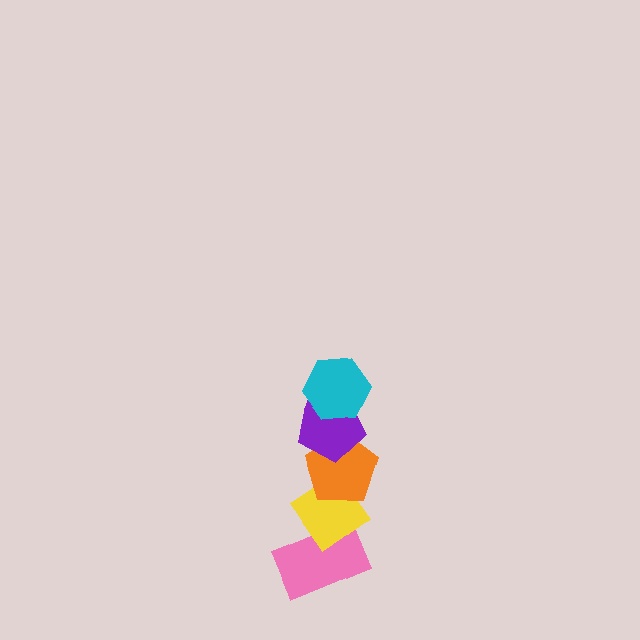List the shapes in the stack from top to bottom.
From top to bottom: the cyan hexagon, the purple pentagon, the orange pentagon, the yellow diamond, the pink rectangle.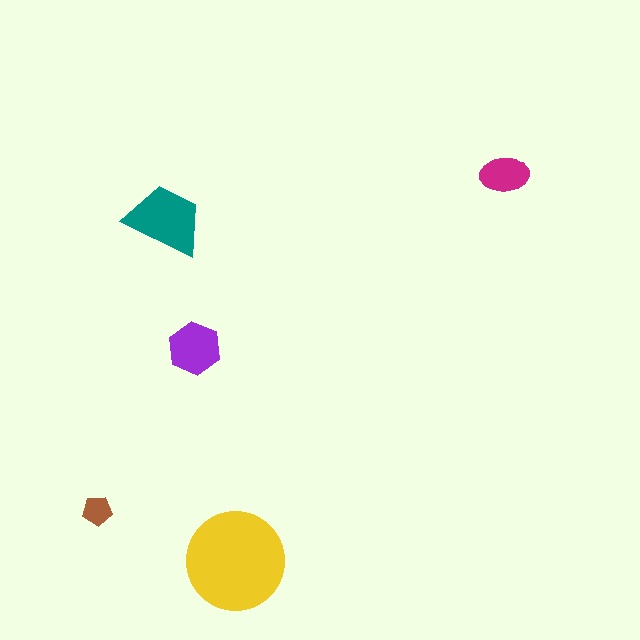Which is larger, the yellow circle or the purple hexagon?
The yellow circle.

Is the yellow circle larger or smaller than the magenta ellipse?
Larger.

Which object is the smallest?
The brown pentagon.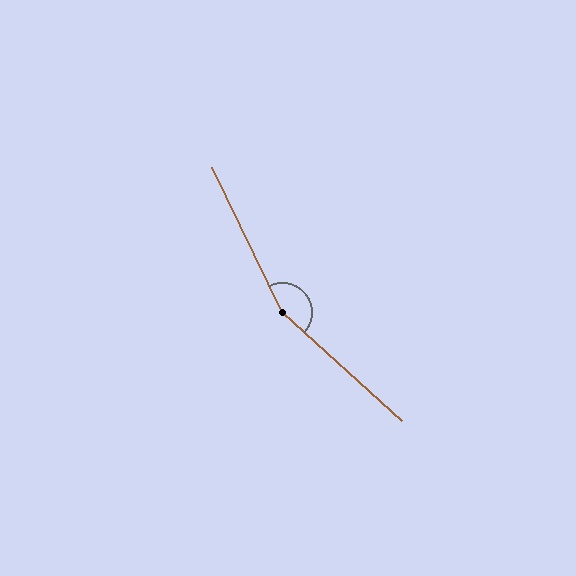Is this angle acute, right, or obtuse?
It is obtuse.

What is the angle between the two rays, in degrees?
Approximately 158 degrees.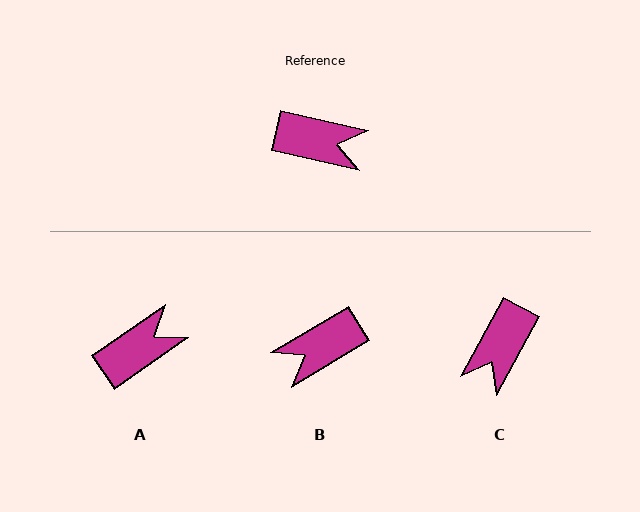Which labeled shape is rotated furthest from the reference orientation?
B, about 136 degrees away.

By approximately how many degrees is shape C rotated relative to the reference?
Approximately 105 degrees clockwise.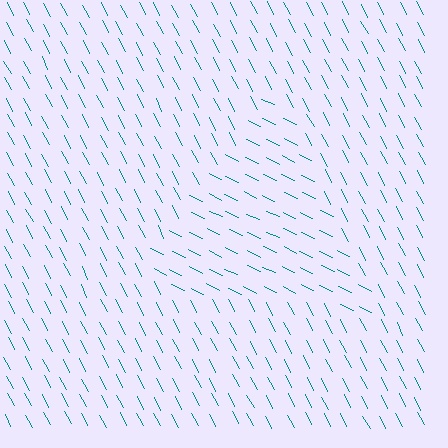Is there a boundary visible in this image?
Yes, there is a texture boundary formed by a change in line orientation.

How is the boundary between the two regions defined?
The boundary is defined purely by a change in line orientation (approximately 36 degrees difference). All lines are the same color and thickness.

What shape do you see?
I see a triangle.